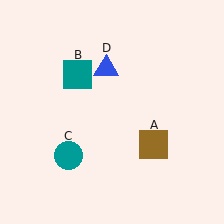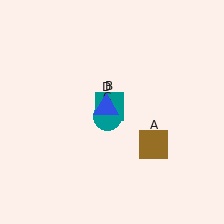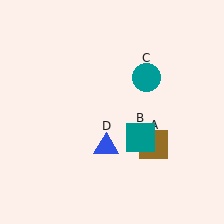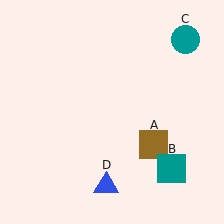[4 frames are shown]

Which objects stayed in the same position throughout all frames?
Brown square (object A) remained stationary.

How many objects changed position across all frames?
3 objects changed position: teal square (object B), teal circle (object C), blue triangle (object D).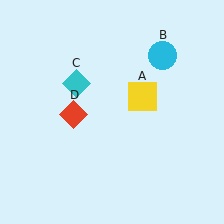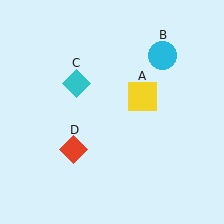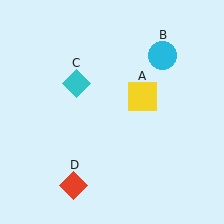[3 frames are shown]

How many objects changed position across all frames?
1 object changed position: red diamond (object D).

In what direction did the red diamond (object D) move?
The red diamond (object D) moved down.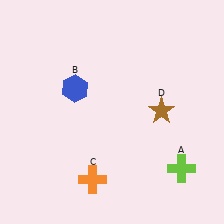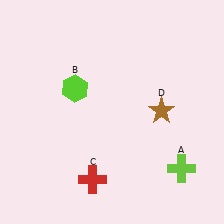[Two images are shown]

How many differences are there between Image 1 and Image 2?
There are 2 differences between the two images.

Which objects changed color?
B changed from blue to lime. C changed from orange to red.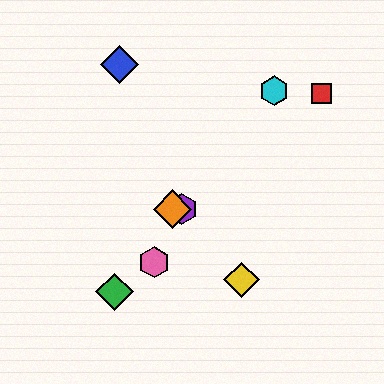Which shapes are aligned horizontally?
The purple hexagon, the orange diamond are aligned horizontally.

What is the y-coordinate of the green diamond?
The green diamond is at y≈292.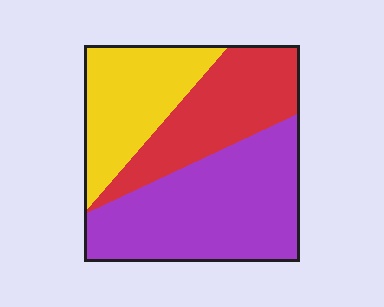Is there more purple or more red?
Purple.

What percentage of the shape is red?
Red covers 28% of the shape.